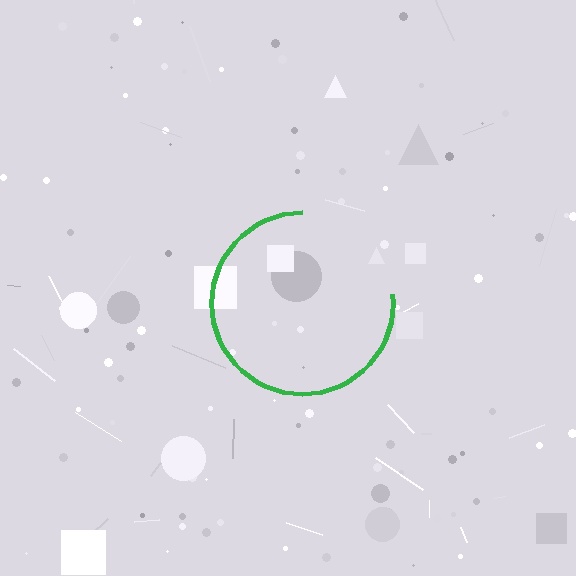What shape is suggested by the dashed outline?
The dashed outline suggests a circle.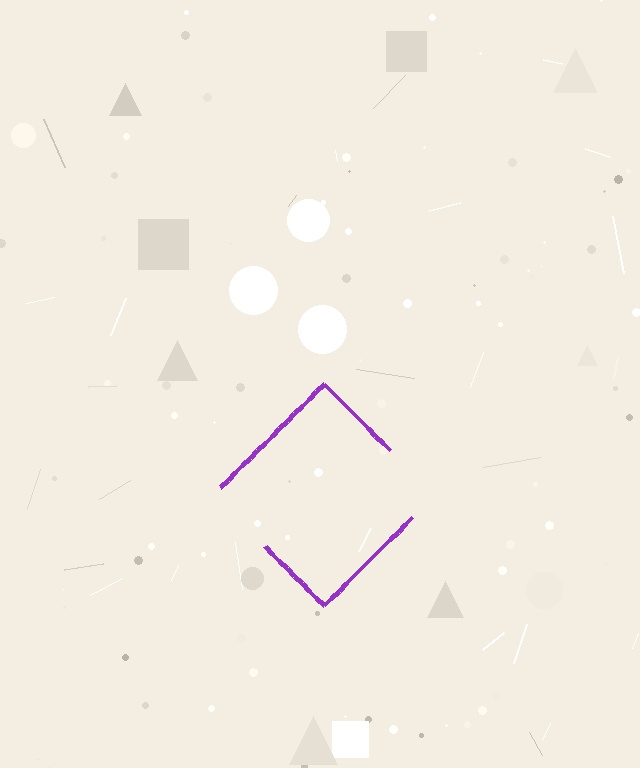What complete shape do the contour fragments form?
The contour fragments form a diamond.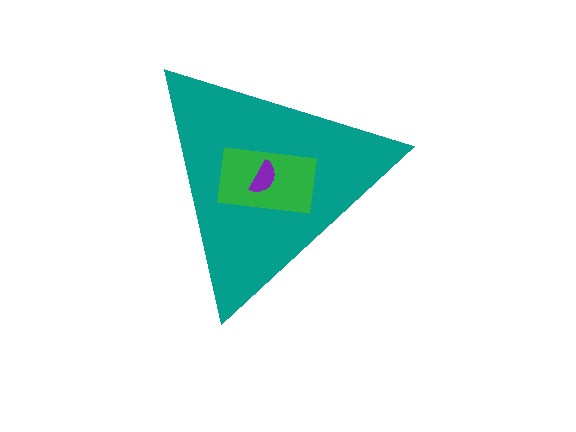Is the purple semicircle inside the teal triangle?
Yes.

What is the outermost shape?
The teal triangle.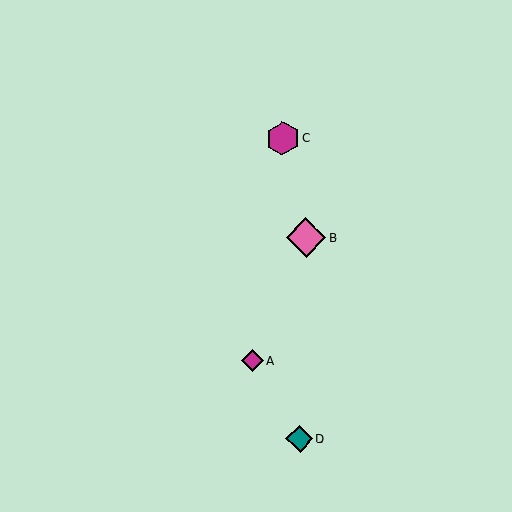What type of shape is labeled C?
Shape C is a magenta hexagon.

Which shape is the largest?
The pink diamond (labeled B) is the largest.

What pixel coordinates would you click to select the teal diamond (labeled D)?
Click at (300, 439) to select the teal diamond D.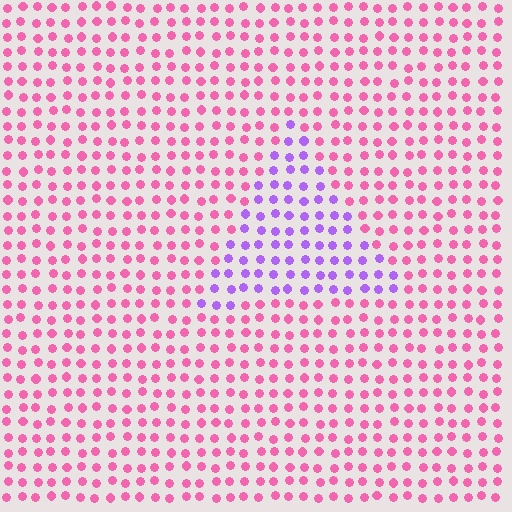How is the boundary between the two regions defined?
The boundary is defined purely by a slight shift in hue (about 57 degrees). Spacing, size, and orientation are identical on both sides.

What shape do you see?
I see a triangle.